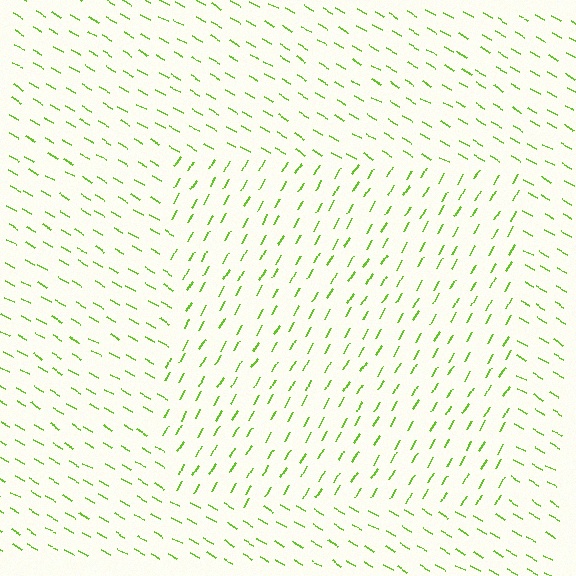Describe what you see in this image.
The image is filled with small lime line segments. A rectangle region in the image has lines oriented differently from the surrounding lines, creating a visible texture boundary.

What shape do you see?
I see a rectangle.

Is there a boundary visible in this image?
Yes, there is a texture boundary formed by a change in line orientation.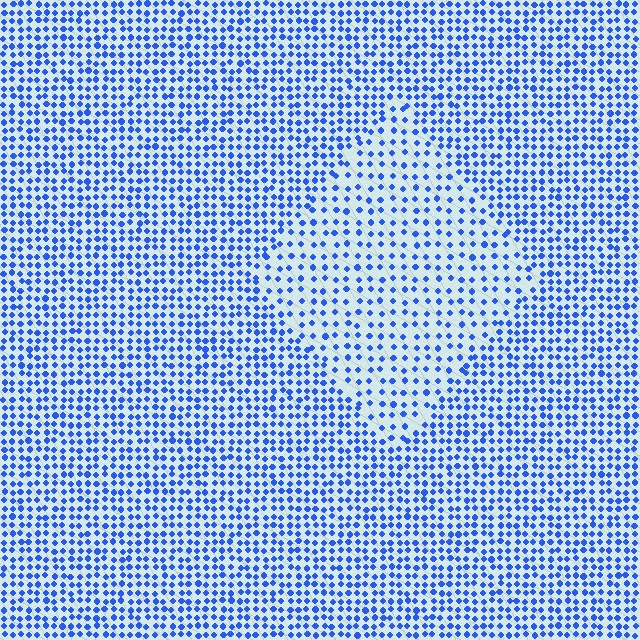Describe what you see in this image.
The image contains small blue elements arranged at two different densities. A diamond-shaped region is visible where the elements are less densely packed than the surrounding area.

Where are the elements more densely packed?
The elements are more densely packed outside the diamond boundary.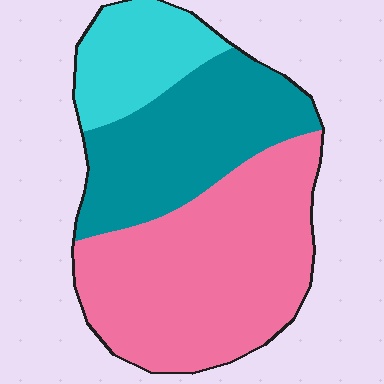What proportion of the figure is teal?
Teal takes up between a quarter and a half of the figure.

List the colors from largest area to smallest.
From largest to smallest: pink, teal, cyan.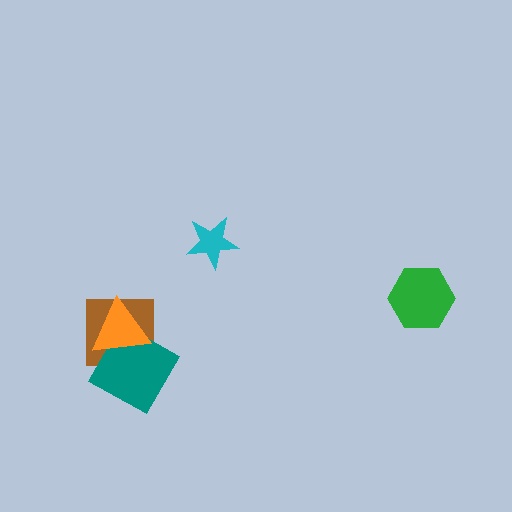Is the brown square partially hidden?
Yes, it is partially covered by another shape.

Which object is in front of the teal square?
The orange triangle is in front of the teal square.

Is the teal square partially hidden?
Yes, it is partially covered by another shape.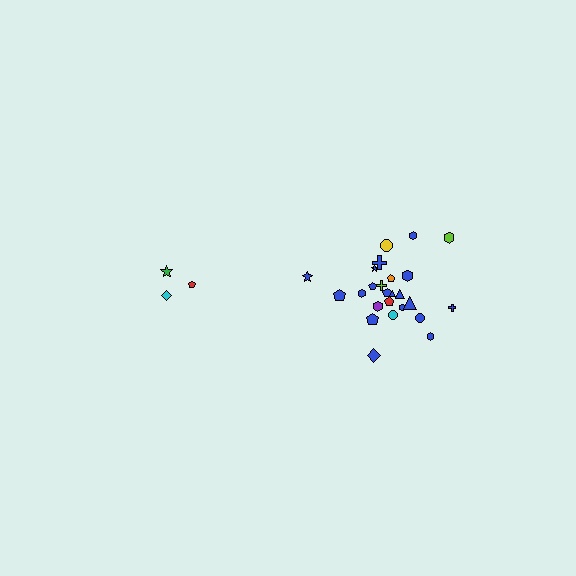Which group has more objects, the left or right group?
The right group.